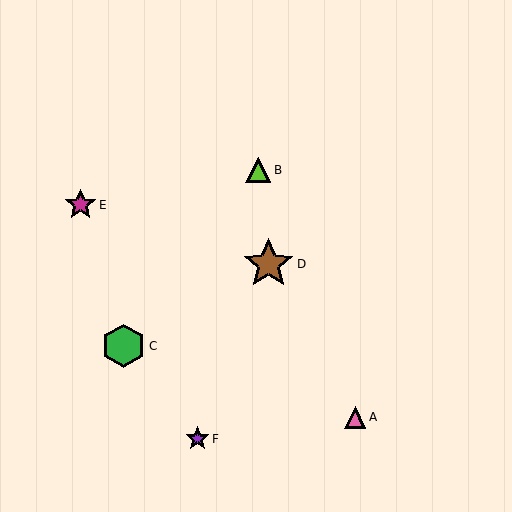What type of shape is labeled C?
Shape C is a green hexagon.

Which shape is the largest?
The brown star (labeled D) is the largest.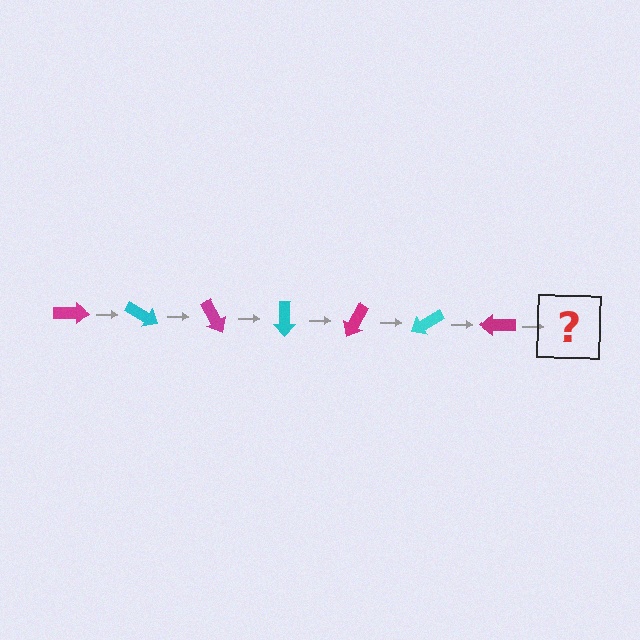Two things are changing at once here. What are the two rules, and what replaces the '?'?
The two rules are that it rotates 30 degrees each step and the color cycles through magenta and cyan. The '?' should be a cyan arrow, rotated 210 degrees from the start.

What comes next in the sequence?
The next element should be a cyan arrow, rotated 210 degrees from the start.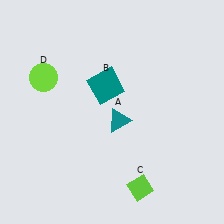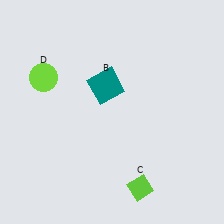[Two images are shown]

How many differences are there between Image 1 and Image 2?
There is 1 difference between the two images.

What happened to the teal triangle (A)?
The teal triangle (A) was removed in Image 2. It was in the bottom-right area of Image 1.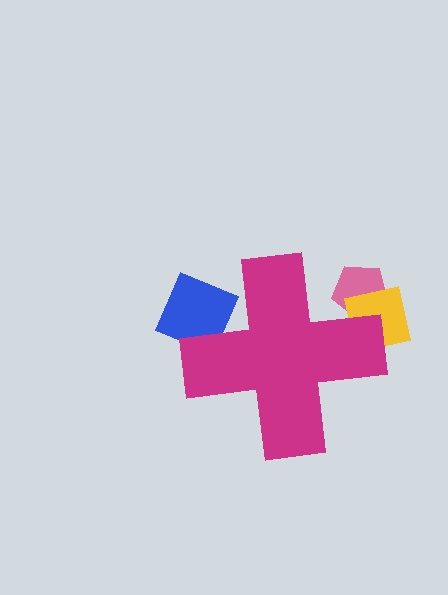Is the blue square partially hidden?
Yes, the blue square is partially hidden behind the magenta cross.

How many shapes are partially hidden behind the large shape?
3 shapes are partially hidden.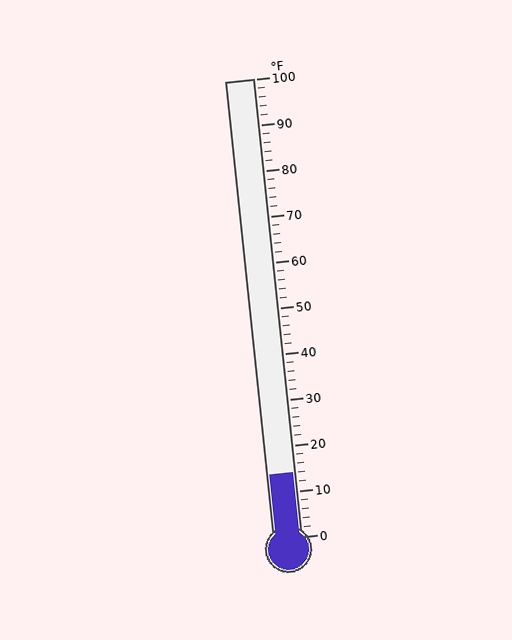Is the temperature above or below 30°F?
The temperature is below 30°F.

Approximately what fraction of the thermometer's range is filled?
The thermometer is filled to approximately 15% of its range.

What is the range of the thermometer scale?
The thermometer scale ranges from 0°F to 100°F.